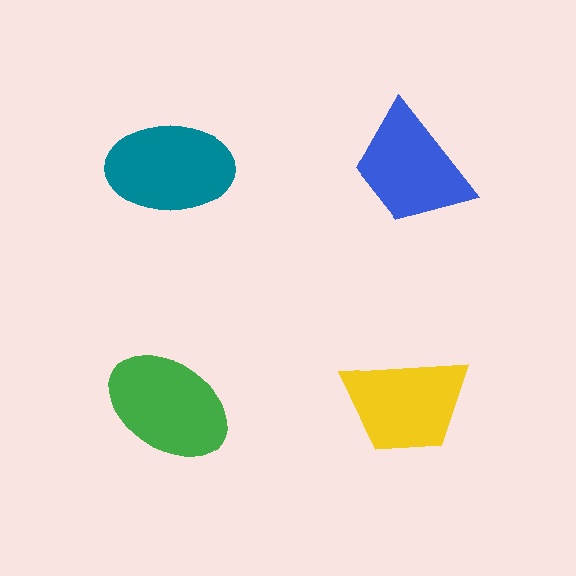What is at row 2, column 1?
A green ellipse.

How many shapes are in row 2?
2 shapes.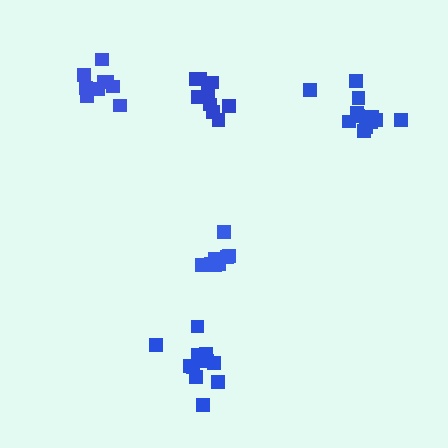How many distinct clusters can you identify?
There are 5 distinct clusters.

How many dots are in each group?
Group 1: 8 dots, Group 2: 11 dots, Group 3: 12 dots, Group 4: 9 dots, Group 5: 9 dots (49 total).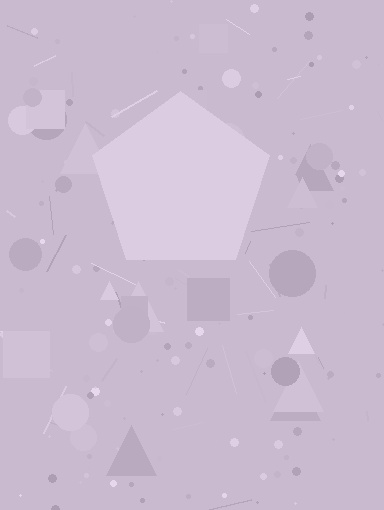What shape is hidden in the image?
A pentagon is hidden in the image.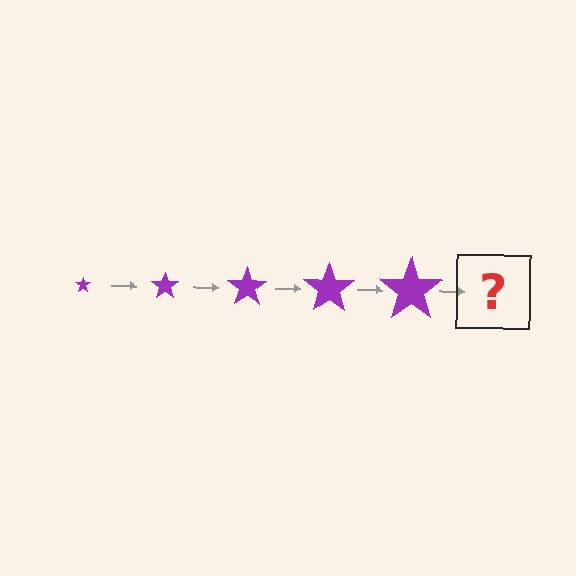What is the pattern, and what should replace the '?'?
The pattern is that the star gets progressively larger each step. The '?' should be a purple star, larger than the previous one.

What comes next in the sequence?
The next element should be a purple star, larger than the previous one.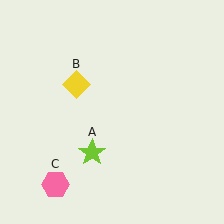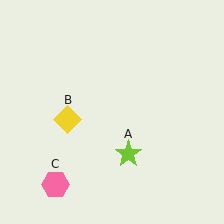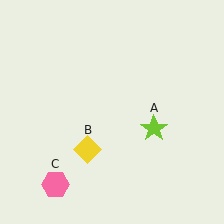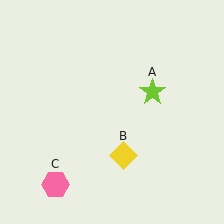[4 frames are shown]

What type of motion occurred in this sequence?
The lime star (object A), yellow diamond (object B) rotated counterclockwise around the center of the scene.